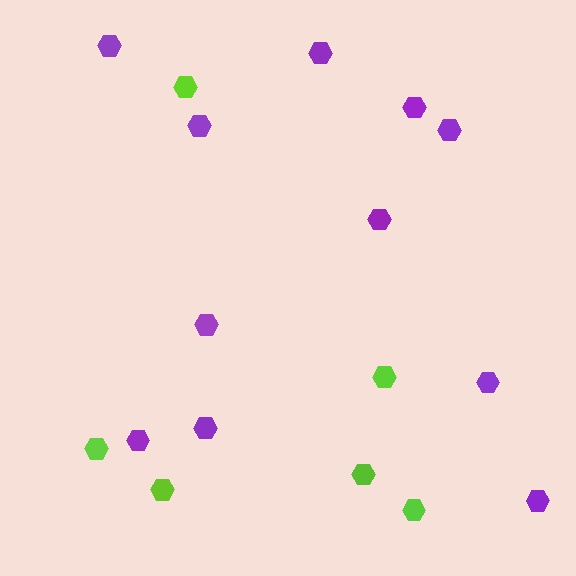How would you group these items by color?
There are 2 groups: one group of lime hexagons (6) and one group of purple hexagons (11).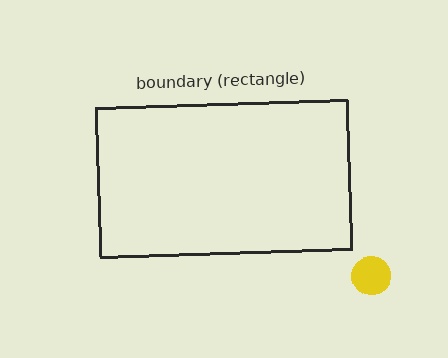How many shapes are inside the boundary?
0 inside, 1 outside.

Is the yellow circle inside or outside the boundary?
Outside.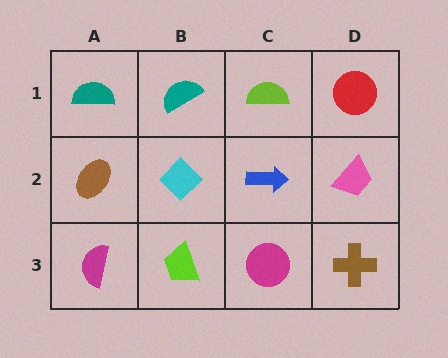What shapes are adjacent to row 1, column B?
A cyan diamond (row 2, column B), a teal semicircle (row 1, column A), a lime semicircle (row 1, column C).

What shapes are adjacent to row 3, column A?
A brown ellipse (row 2, column A), a lime trapezoid (row 3, column B).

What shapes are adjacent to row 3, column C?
A blue arrow (row 2, column C), a lime trapezoid (row 3, column B), a brown cross (row 3, column D).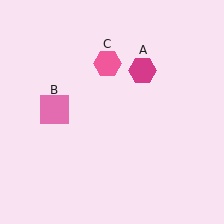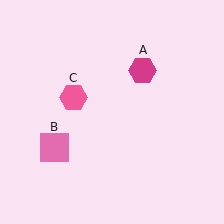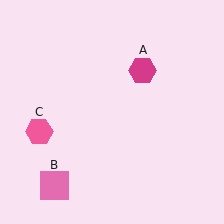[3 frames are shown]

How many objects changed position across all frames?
2 objects changed position: pink square (object B), pink hexagon (object C).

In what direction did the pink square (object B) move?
The pink square (object B) moved down.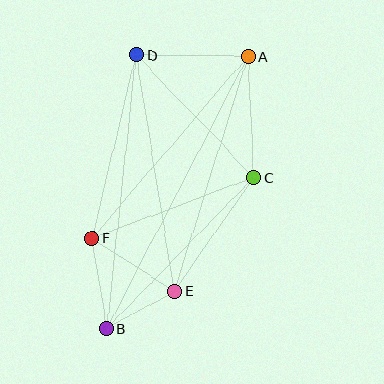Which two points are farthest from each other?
Points A and B are farthest from each other.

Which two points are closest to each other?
Points B and E are closest to each other.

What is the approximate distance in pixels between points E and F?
The distance between E and F is approximately 98 pixels.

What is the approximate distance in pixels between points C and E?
The distance between C and E is approximately 139 pixels.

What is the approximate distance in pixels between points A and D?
The distance between A and D is approximately 112 pixels.